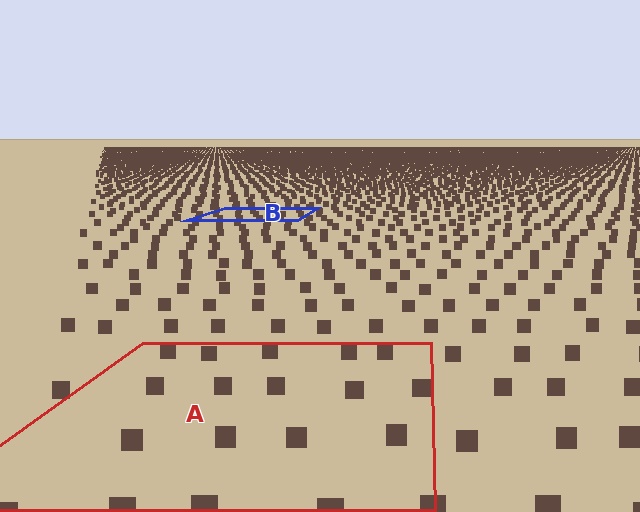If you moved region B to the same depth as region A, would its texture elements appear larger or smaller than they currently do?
They would appear larger. At a closer depth, the same texture elements are projected at a bigger on-screen size.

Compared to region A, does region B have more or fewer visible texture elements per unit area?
Region B has more texture elements per unit area — they are packed more densely because it is farther away.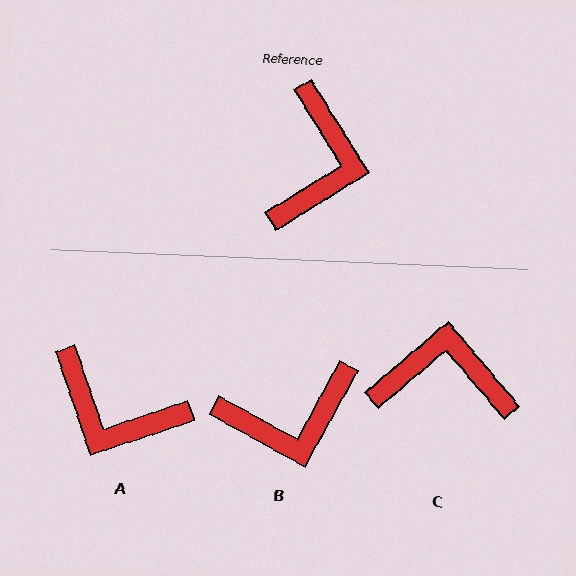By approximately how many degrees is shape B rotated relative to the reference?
Approximately 60 degrees clockwise.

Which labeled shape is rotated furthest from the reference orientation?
A, about 103 degrees away.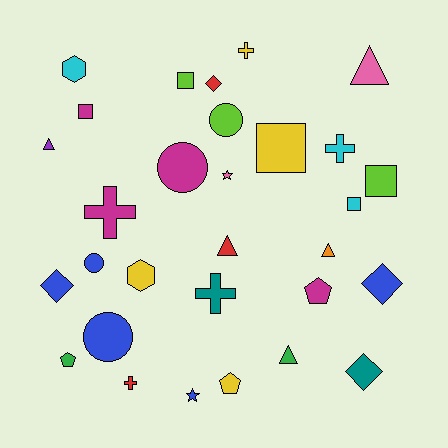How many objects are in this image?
There are 30 objects.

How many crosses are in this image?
There are 5 crosses.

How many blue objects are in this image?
There are 5 blue objects.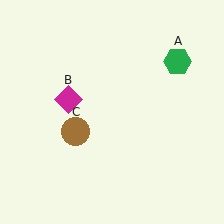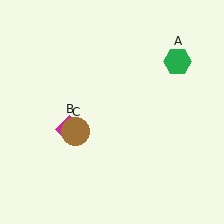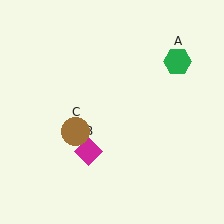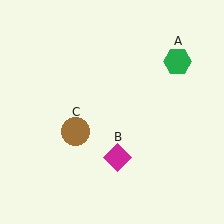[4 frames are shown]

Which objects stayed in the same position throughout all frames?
Green hexagon (object A) and brown circle (object C) remained stationary.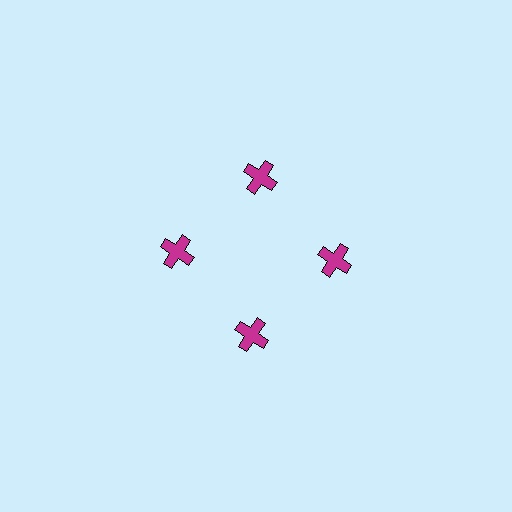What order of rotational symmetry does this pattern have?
This pattern has 4-fold rotational symmetry.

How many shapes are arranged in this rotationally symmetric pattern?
There are 4 shapes, arranged in 4 groups of 1.